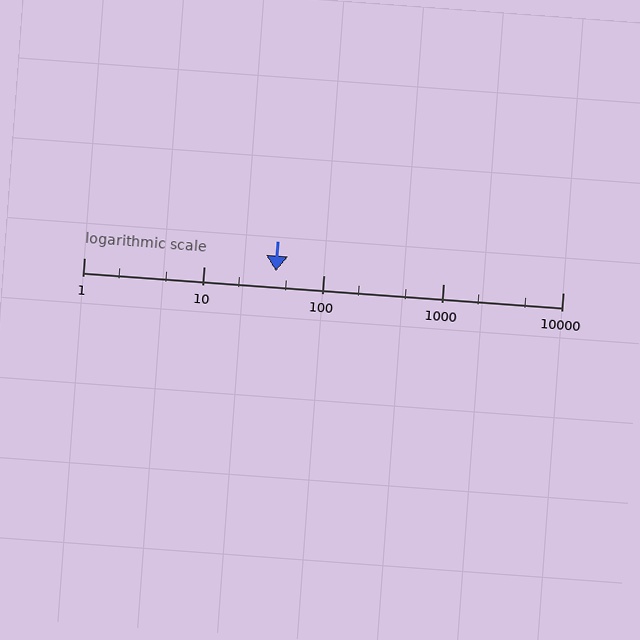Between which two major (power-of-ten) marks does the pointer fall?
The pointer is between 10 and 100.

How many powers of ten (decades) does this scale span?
The scale spans 4 decades, from 1 to 10000.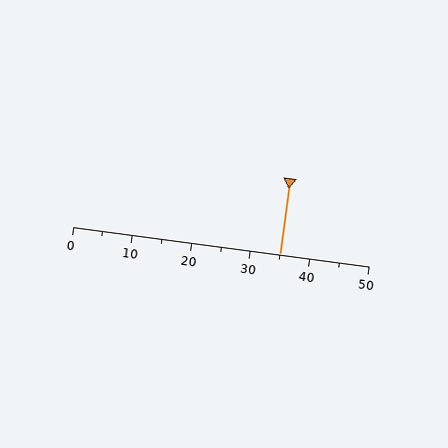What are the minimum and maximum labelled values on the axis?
The axis runs from 0 to 50.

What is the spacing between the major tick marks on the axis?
The major ticks are spaced 10 apart.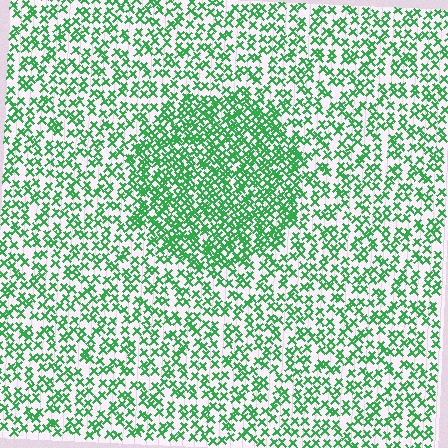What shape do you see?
I see a circle.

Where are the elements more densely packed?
The elements are more densely packed inside the circle boundary.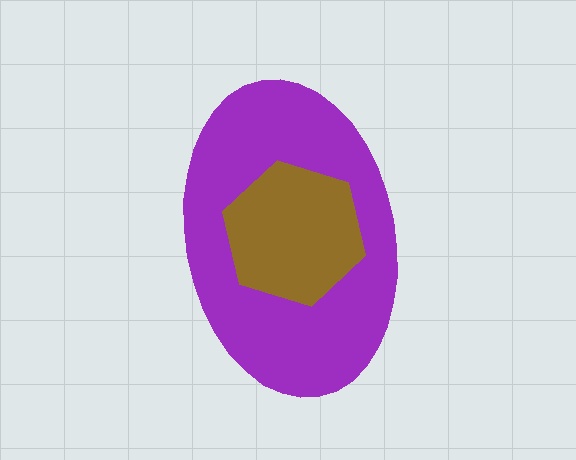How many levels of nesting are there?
2.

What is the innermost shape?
The brown hexagon.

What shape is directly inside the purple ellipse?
The brown hexagon.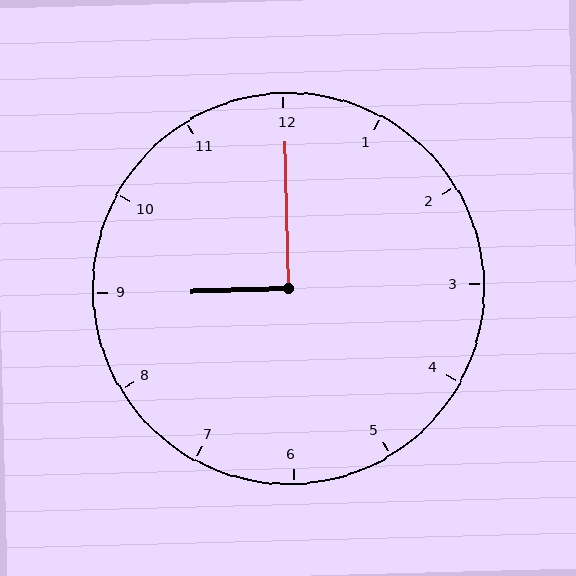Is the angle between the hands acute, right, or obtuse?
It is right.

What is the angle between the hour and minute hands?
Approximately 90 degrees.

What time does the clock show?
9:00.